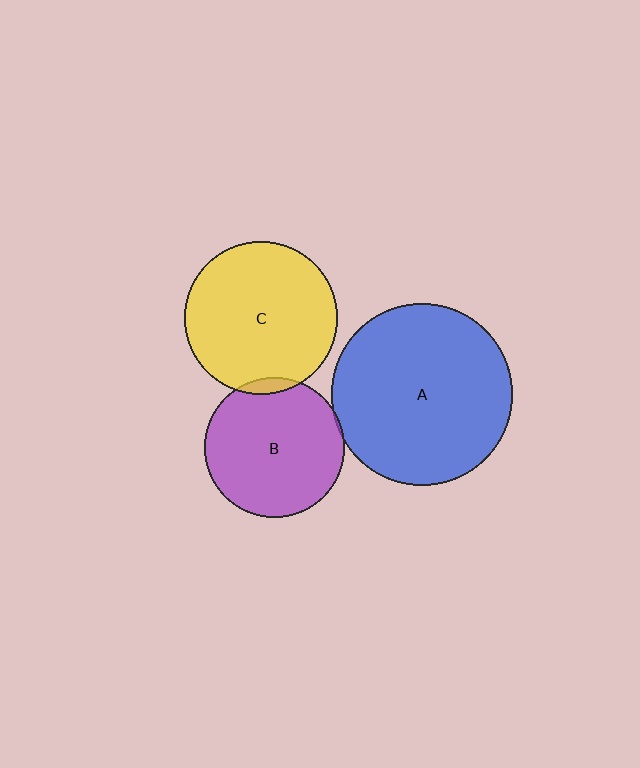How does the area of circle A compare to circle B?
Approximately 1.7 times.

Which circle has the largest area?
Circle A (blue).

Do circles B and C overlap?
Yes.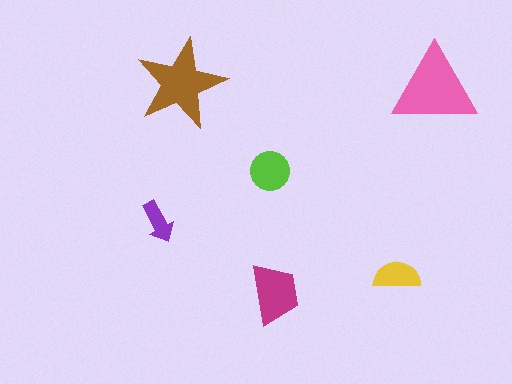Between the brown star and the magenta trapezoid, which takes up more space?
The brown star.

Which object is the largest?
The pink triangle.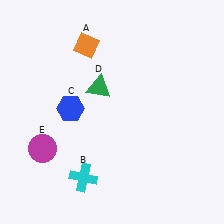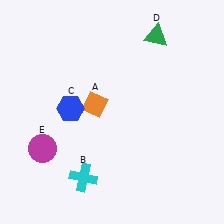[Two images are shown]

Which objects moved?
The objects that moved are: the orange diamond (A), the green triangle (D).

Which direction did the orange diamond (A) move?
The orange diamond (A) moved down.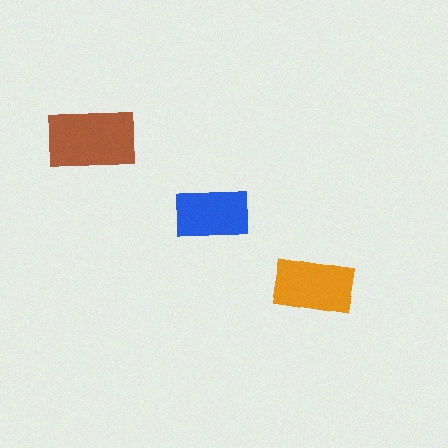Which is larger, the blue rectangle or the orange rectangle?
The orange one.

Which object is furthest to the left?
The brown rectangle is leftmost.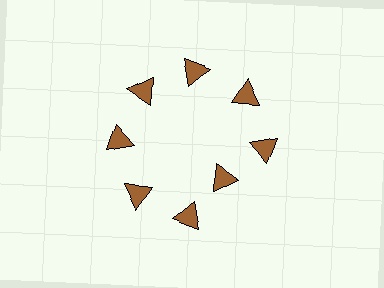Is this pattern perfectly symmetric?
No. The 8 brown triangles are arranged in a ring, but one element near the 4 o'clock position is pulled inward toward the center, breaking the 8-fold rotational symmetry.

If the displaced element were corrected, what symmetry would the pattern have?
It would have 8-fold rotational symmetry — the pattern would map onto itself every 45 degrees.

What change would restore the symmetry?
The symmetry would be restored by moving it outward, back onto the ring so that all 8 triangles sit at equal angles and equal distance from the center.